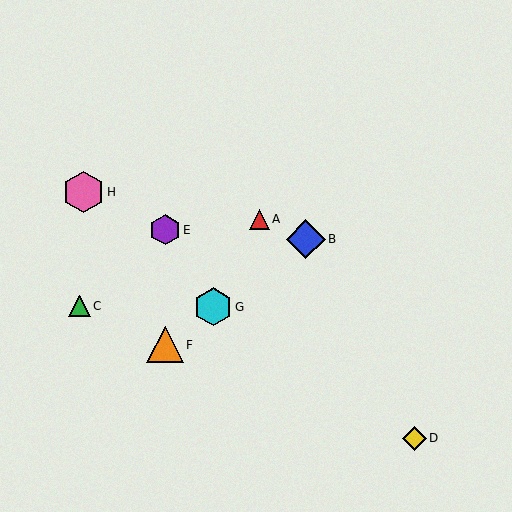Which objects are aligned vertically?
Objects E, F are aligned vertically.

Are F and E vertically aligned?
Yes, both are at x≈165.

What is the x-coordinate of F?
Object F is at x≈165.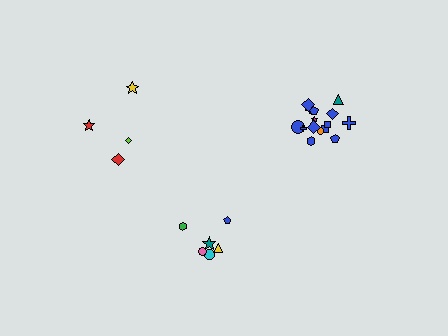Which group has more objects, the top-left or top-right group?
The top-right group.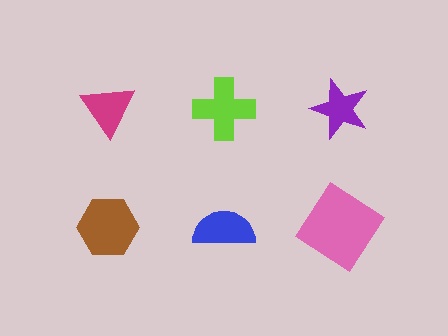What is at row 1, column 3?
A purple star.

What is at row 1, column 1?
A magenta triangle.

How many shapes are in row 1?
3 shapes.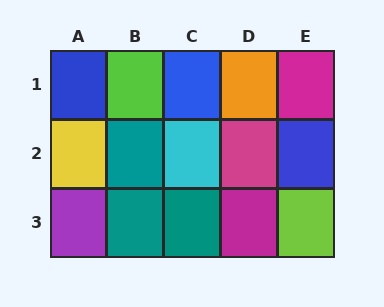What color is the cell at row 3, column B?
Teal.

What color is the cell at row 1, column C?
Blue.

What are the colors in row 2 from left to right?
Yellow, teal, cyan, magenta, blue.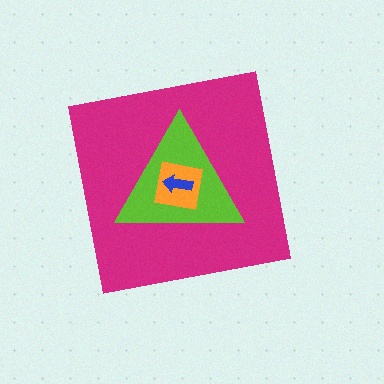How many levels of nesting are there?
4.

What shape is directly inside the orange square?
The blue arrow.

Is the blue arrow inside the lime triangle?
Yes.